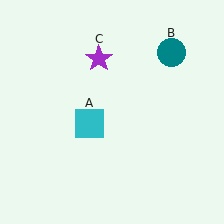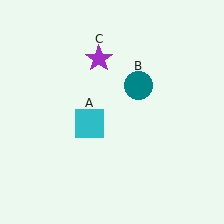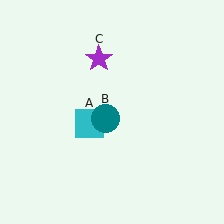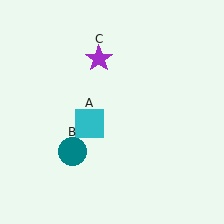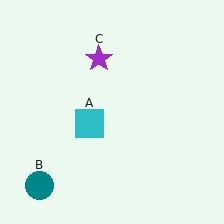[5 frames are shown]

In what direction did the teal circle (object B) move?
The teal circle (object B) moved down and to the left.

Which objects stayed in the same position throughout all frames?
Cyan square (object A) and purple star (object C) remained stationary.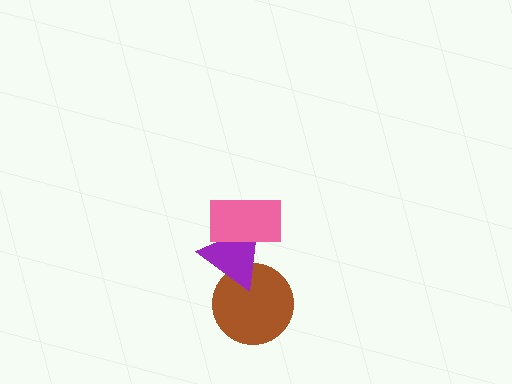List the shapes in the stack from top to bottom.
From top to bottom: the pink rectangle, the purple triangle, the brown circle.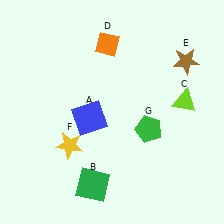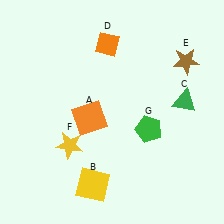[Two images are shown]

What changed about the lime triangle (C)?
In Image 1, C is lime. In Image 2, it changed to green.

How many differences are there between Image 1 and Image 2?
There are 3 differences between the two images.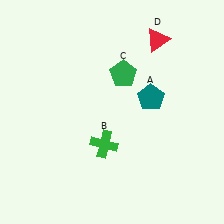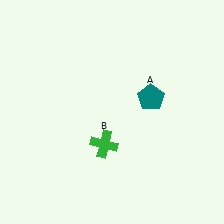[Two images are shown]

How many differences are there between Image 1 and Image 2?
There are 2 differences between the two images.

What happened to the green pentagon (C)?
The green pentagon (C) was removed in Image 2. It was in the top-right area of Image 1.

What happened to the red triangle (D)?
The red triangle (D) was removed in Image 2. It was in the top-right area of Image 1.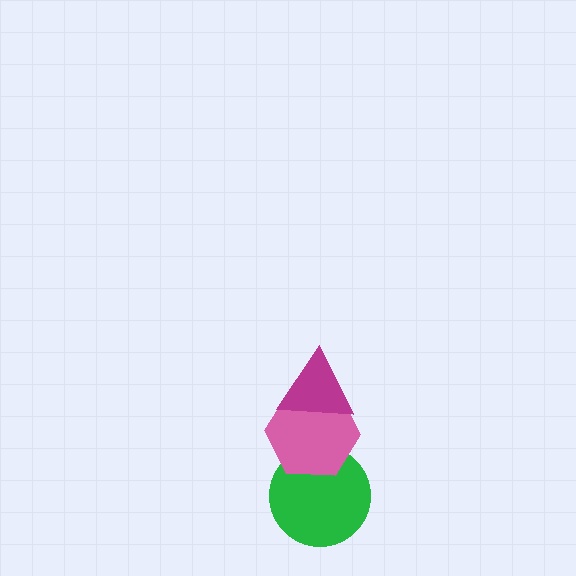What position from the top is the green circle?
The green circle is 3rd from the top.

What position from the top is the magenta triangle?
The magenta triangle is 1st from the top.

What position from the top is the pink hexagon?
The pink hexagon is 2nd from the top.